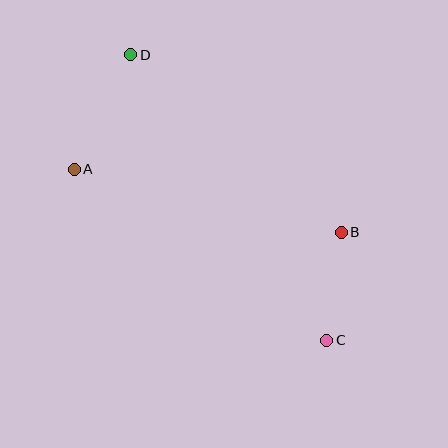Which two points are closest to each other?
Points B and C are closest to each other.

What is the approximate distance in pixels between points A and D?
The distance between A and D is approximately 128 pixels.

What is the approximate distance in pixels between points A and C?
The distance between A and C is approximately 305 pixels.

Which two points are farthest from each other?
Points C and D are farthest from each other.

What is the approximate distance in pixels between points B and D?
The distance between B and D is approximately 275 pixels.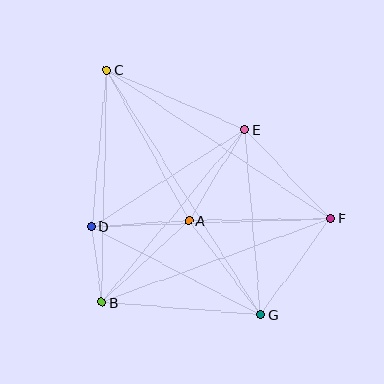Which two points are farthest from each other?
Points C and G are farthest from each other.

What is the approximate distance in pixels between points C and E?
The distance between C and E is approximately 150 pixels.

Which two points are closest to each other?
Points B and D are closest to each other.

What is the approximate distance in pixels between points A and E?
The distance between A and E is approximately 107 pixels.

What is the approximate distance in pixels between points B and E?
The distance between B and E is approximately 224 pixels.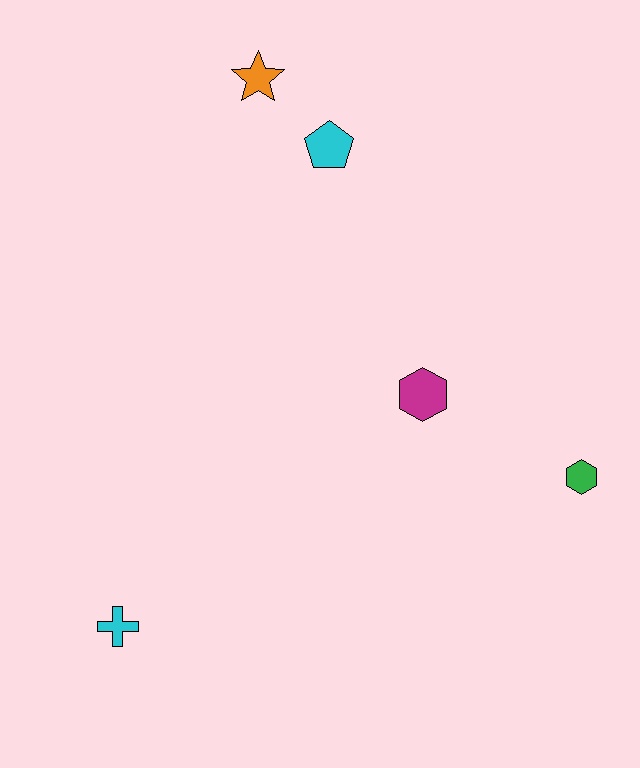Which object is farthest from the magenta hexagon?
The cyan cross is farthest from the magenta hexagon.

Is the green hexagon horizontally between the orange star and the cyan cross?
No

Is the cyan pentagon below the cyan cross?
No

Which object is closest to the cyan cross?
The magenta hexagon is closest to the cyan cross.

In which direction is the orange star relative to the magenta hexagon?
The orange star is above the magenta hexagon.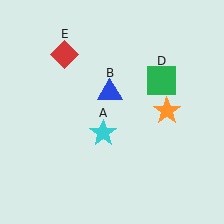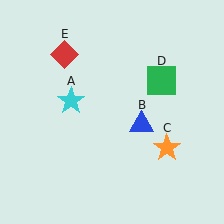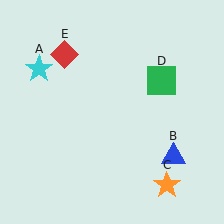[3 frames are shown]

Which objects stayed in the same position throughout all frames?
Green square (object D) and red diamond (object E) remained stationary.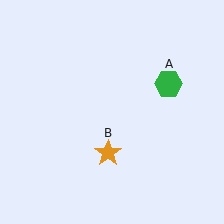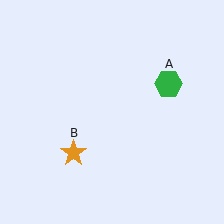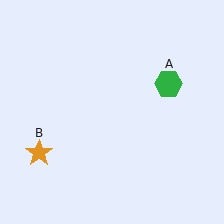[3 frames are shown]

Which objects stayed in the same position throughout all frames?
Green hexagon (object A) remained stationary.